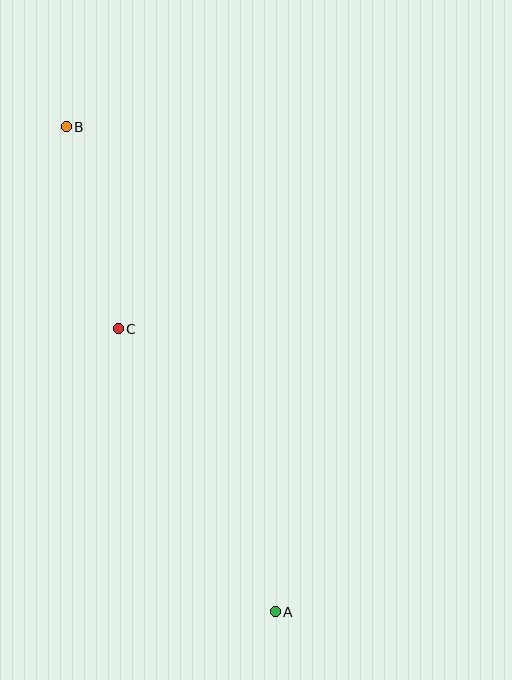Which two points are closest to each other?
Points B and C are closest to each other.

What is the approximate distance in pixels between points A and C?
The distance between A and C is approximately 323 pixels.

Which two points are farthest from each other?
Points A and B are farthest from each other.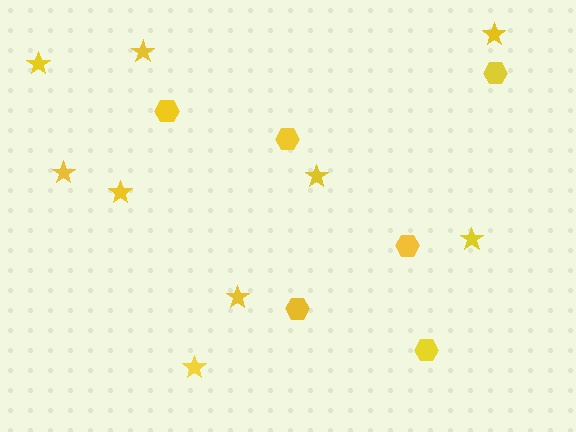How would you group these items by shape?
There are 2 groups: one group of hexagons (6) and one group of stars (9).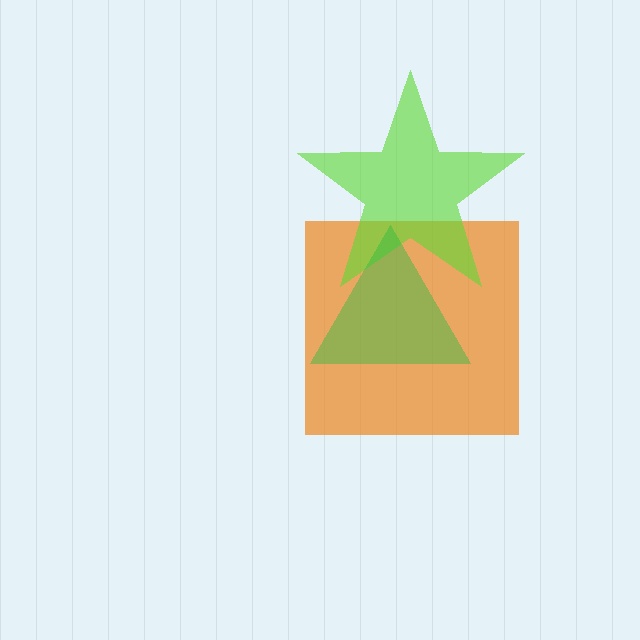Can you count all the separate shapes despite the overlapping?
Yes, there are 3 separate shapes.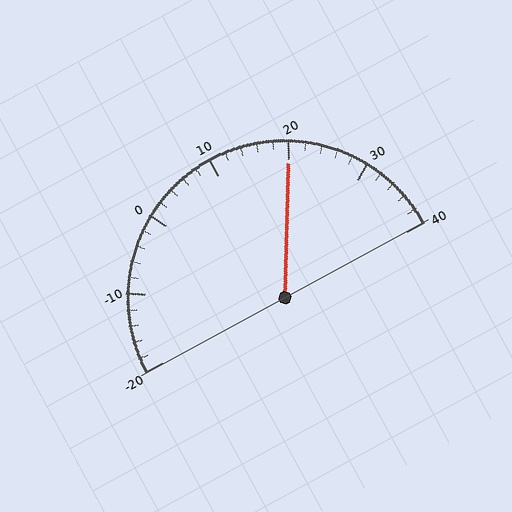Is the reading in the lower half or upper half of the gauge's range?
The reading is in the upper half of the range (-20 to 40).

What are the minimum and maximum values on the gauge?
The gauge ranges from -20 to 40.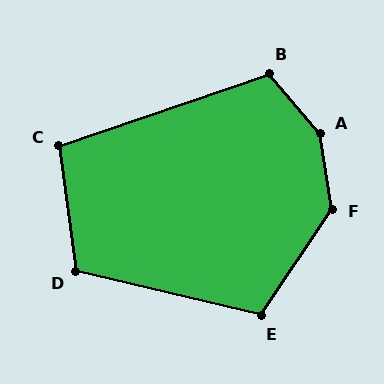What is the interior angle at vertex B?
Approximately 112 degrees (obtuse).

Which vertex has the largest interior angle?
A, at approximately 148 degrees.